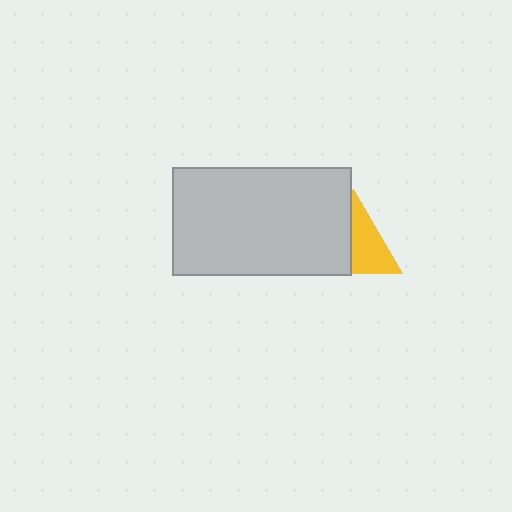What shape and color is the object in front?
The object in front is a light gray rectangle.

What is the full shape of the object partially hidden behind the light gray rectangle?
The partially hidden object is a yellow triangle.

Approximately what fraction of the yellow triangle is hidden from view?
Roughly 46% of the yellow triangle is hidden behind the light gray rectangle.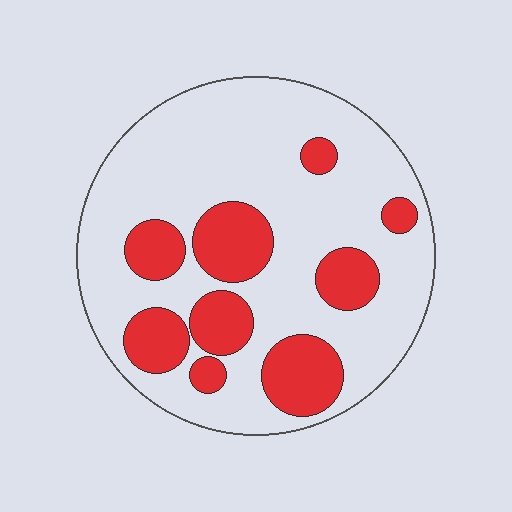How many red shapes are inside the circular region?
9.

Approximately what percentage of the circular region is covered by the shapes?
Approximately 25%.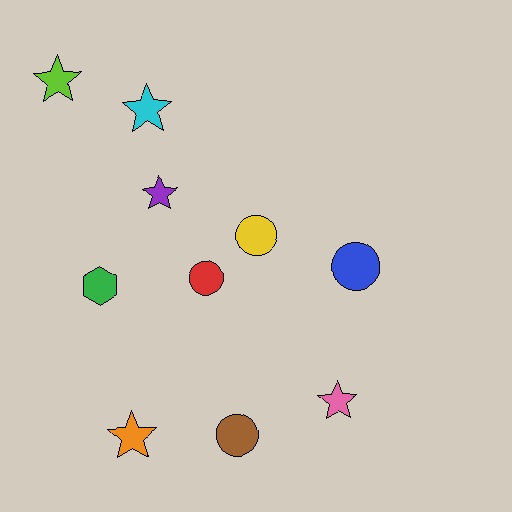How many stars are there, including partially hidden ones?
There are 5 stars.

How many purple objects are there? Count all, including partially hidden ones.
There is 1 purple object.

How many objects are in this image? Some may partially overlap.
There are 10 objects.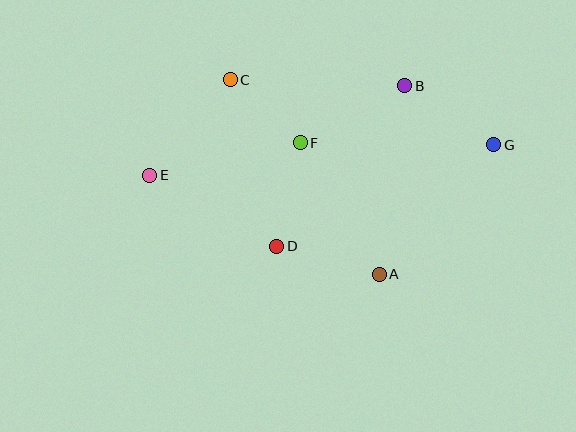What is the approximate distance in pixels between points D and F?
The distance between D and F is approximately 106 pixels.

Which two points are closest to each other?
Points C and F are closest to each other.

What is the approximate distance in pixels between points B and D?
The distance between B and D is approximately 205 pixels.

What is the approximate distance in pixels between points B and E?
The distance between B and E is approximately 270 pixels.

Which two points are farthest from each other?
Points E and G are farthest from each other.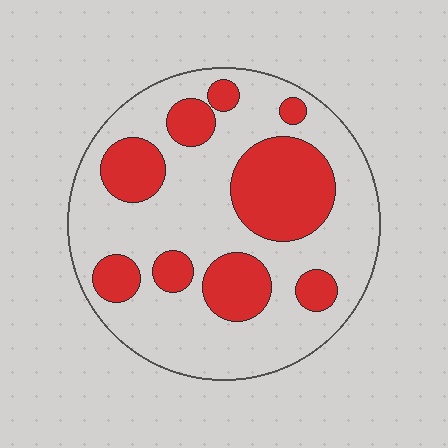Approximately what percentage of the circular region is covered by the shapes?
Approximately 30%.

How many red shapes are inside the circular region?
9.